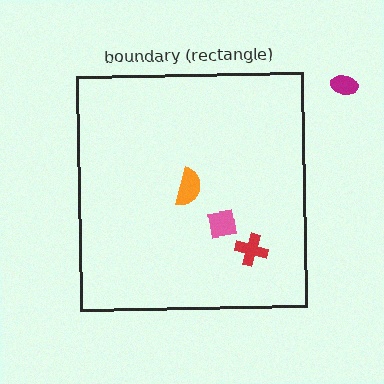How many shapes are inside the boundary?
3 inside, 1 outside.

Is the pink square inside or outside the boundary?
Inside.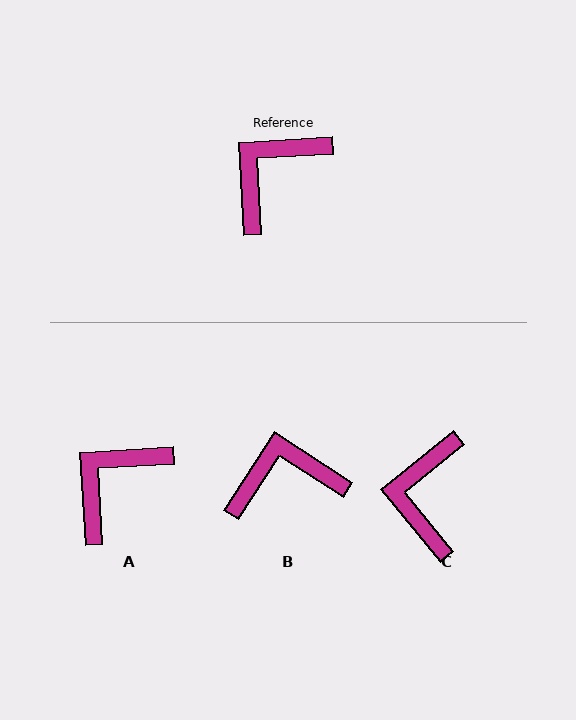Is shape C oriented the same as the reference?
No, it is off by about 36 degrees.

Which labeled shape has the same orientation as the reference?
A.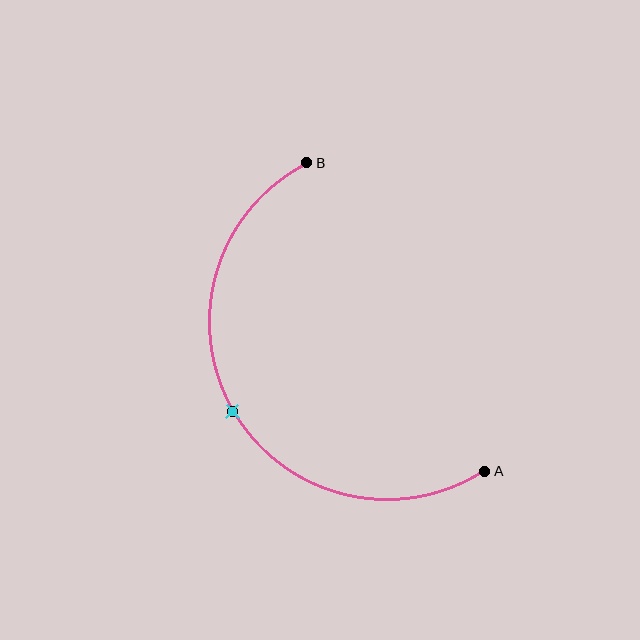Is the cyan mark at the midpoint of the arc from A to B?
Yes. The cyan mark lies on the arc at equal arc-length from both A and B — it is the arc midpoint.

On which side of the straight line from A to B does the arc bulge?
The arc bulges to the left of the straight line connecting A and B.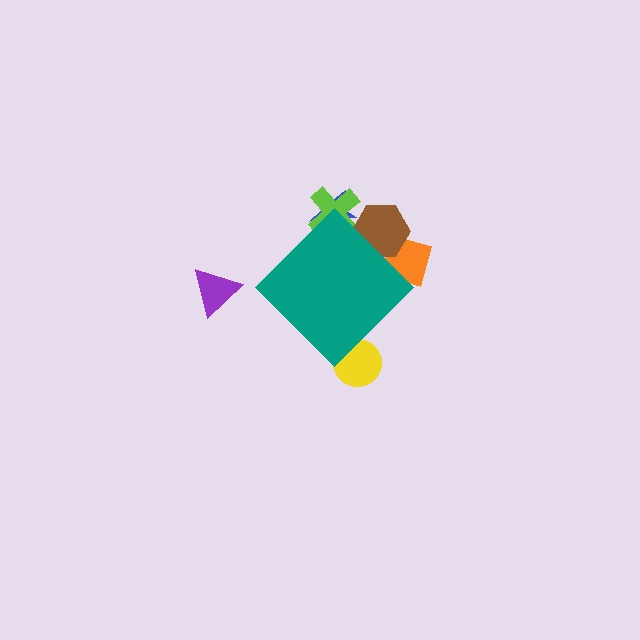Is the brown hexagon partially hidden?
Yes, the brown hexagon is partially hidden behind the teal diamond.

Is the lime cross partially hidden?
Yes, the lime cross is partially hidden behind the teal diamond.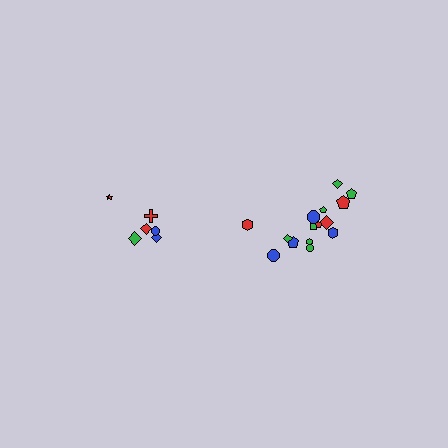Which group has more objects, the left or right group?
The right group.